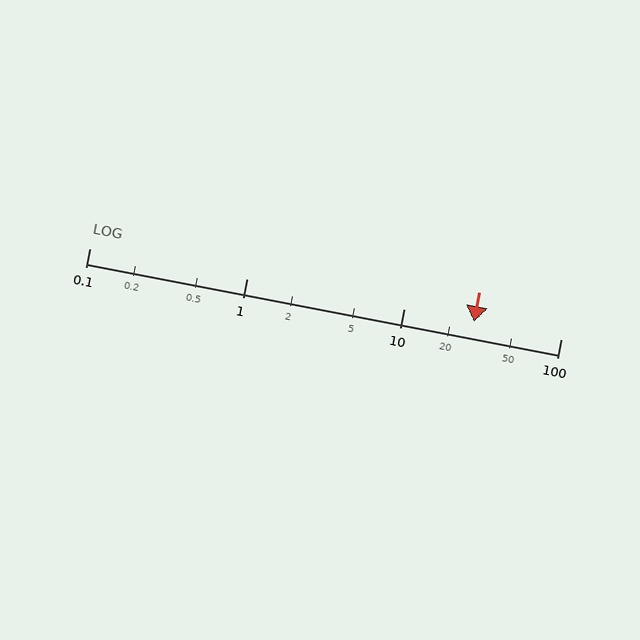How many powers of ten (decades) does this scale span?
The scale spans 3 decades, from 0.1 to 100.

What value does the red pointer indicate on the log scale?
The pointer indicates approximately 28.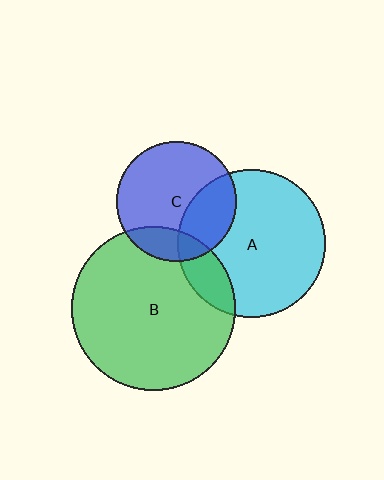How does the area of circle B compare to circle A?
Approximately 1.2 times.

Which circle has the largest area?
Circle B (green).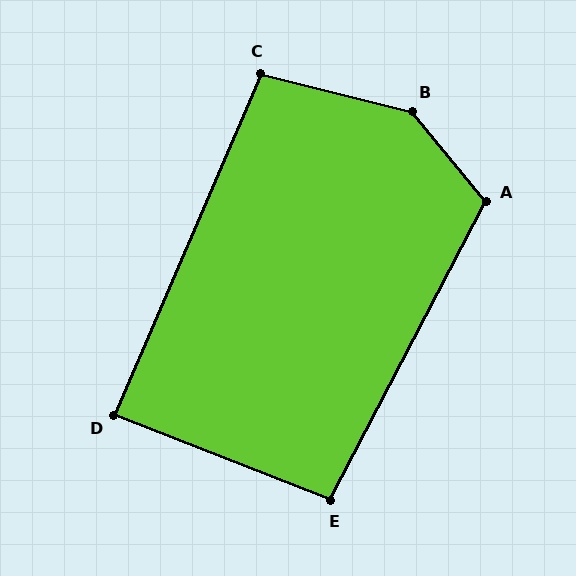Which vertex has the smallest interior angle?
D, at approximately 88 degrees.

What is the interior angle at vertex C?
Approximately 99 degrees (obtuse).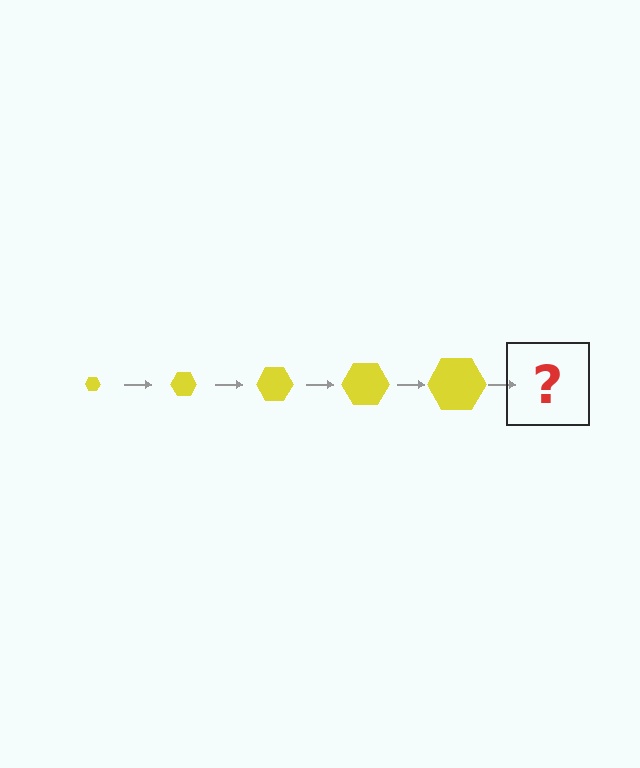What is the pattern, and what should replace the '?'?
The pattern is that the hexagon gets progressively larger each step. The '?' should be a yellow hexagon, larger than the previous one.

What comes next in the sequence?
The next element should be a yellow hexagon, larger than the previous one.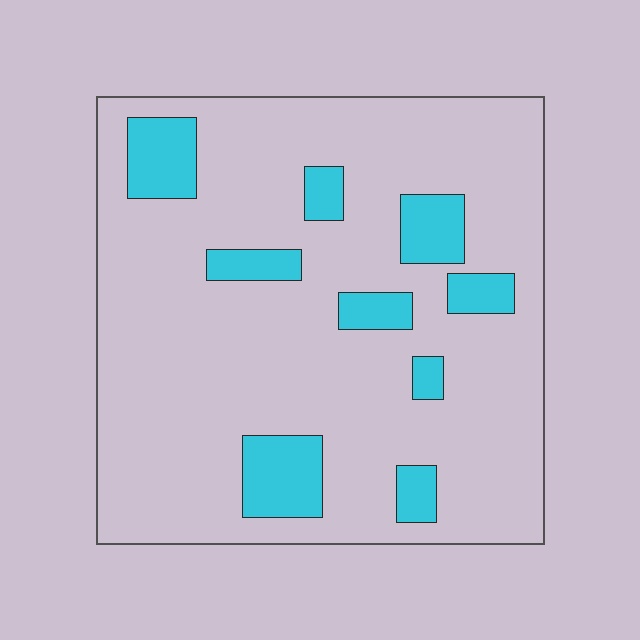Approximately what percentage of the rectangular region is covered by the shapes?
Approximately 15%.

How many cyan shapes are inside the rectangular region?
9.